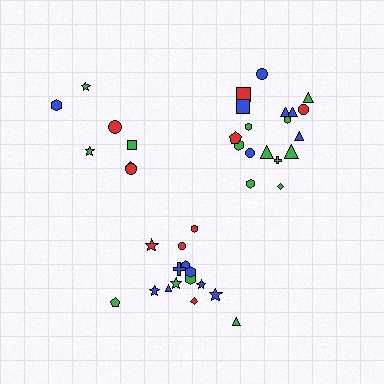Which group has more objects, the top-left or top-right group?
The top-right group.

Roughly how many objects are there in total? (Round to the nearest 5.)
Roughly 40 objects in total.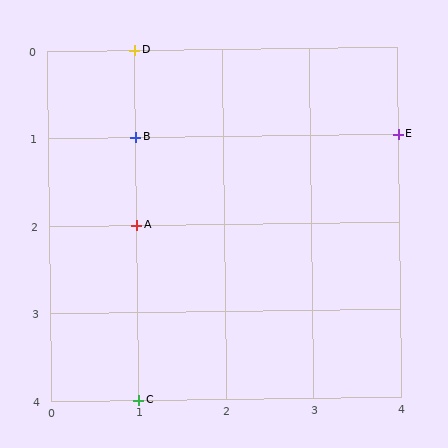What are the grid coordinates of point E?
Point E is at grid coordinates (4, 1).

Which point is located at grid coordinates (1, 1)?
Point B is at (1, 1).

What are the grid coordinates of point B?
Point B is at grid coordinates (1, 1).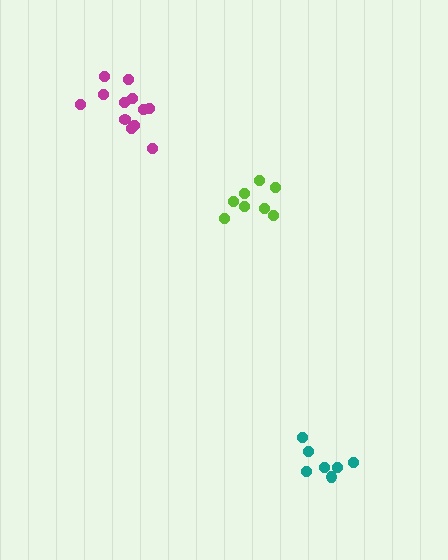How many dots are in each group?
Group 1: 8 dots, Group 2: 12 dots, Group 3: 7 dots (27 total).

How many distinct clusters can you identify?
There are 3 distinct clusters.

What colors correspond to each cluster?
The clusters are colored: lime, magenta, teal.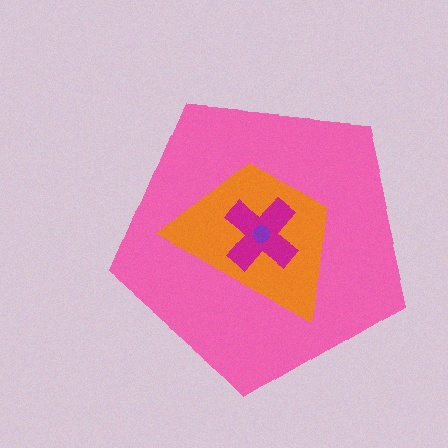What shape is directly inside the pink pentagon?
The orange trapezoid.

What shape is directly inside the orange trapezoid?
The magenta cross.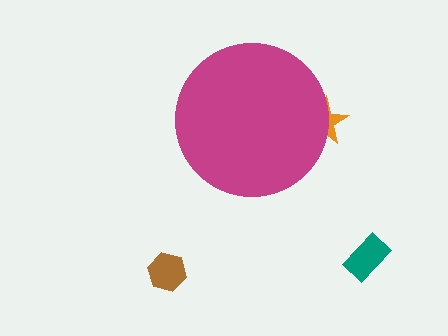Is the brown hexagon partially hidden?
No, the brown hexagon is fully visible.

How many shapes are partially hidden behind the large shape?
1 shape is partially hidden.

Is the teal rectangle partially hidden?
No, the teal rectangle is fully visible.